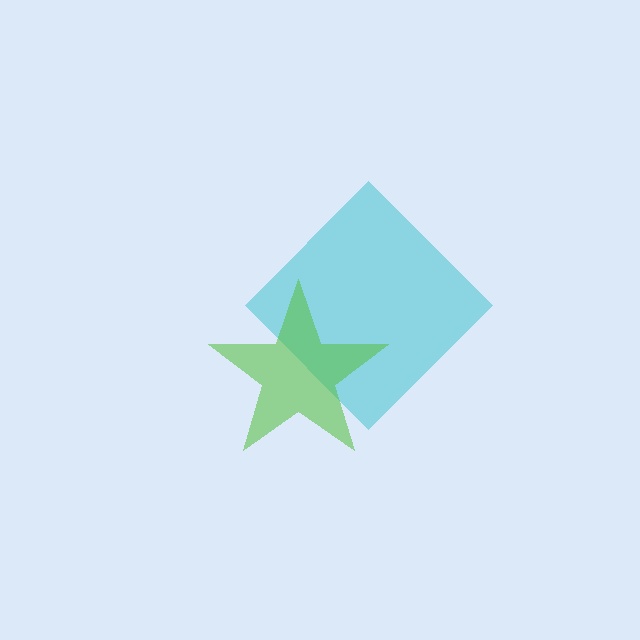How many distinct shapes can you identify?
There are 2 distinct shapes: a cyan diamond, a lime star.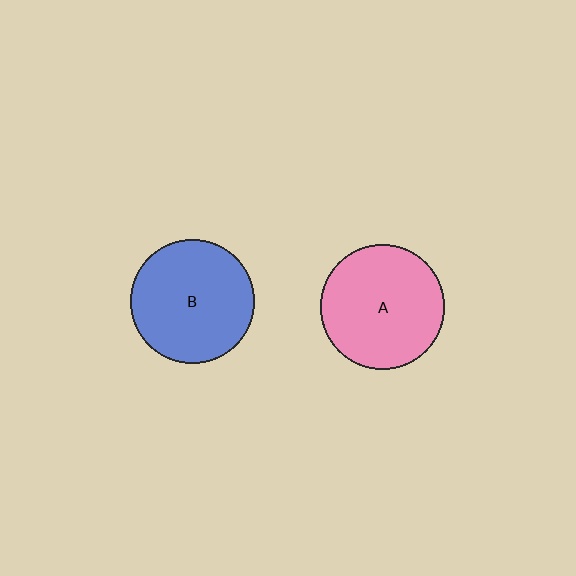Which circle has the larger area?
Circle A (pink).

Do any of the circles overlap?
No, none of the circles overlap.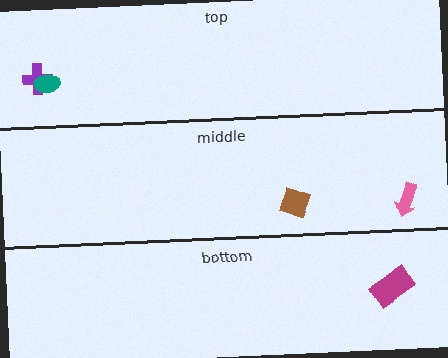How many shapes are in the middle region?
2.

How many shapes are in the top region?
2.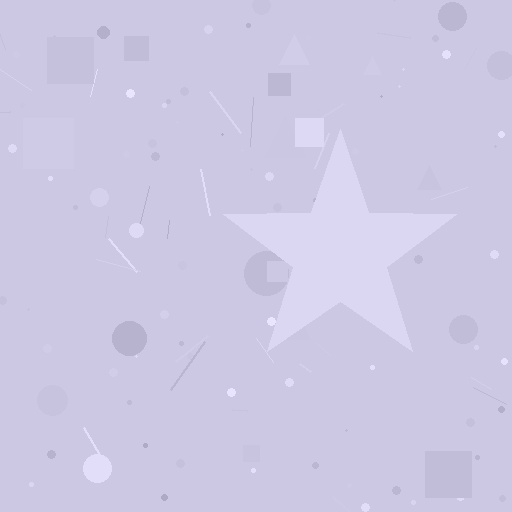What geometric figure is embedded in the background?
A star is embedded in the background.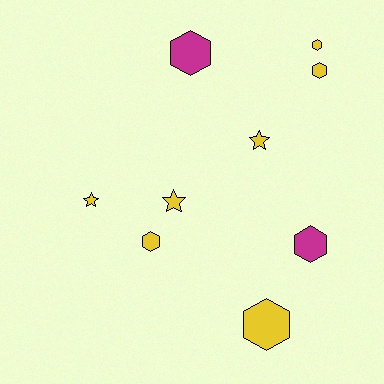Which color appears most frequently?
Yellow, with 7 objects.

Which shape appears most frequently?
Hexagon, with 6 objects.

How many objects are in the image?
There are 9 objects.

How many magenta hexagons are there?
There are 2 magenta hexagons.